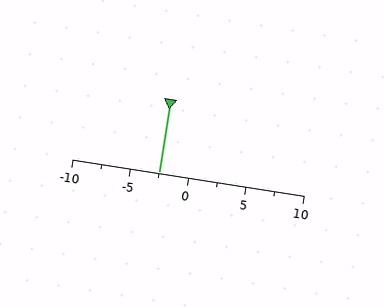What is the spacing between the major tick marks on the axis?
The major ticks are spaced 5 apart.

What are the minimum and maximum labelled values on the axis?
The axis runs from -10 to 10.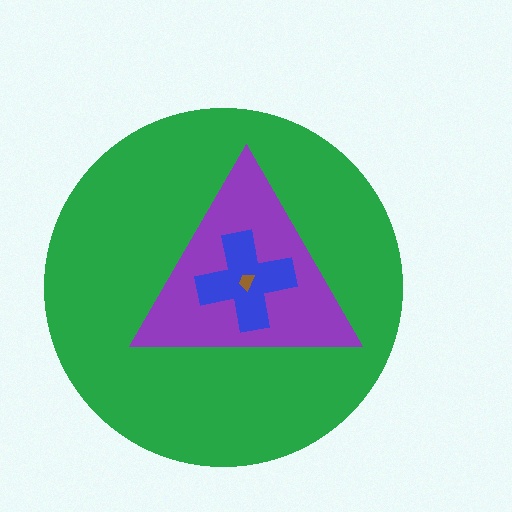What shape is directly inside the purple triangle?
The blue cross.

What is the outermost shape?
The green circle.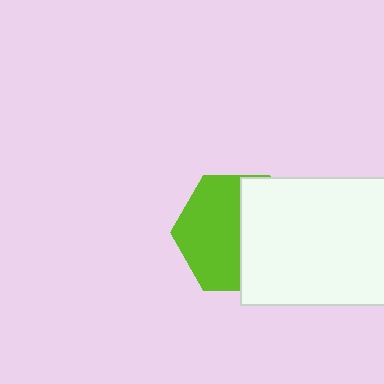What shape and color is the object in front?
The object in front is a white rectangle.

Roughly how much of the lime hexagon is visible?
About half of it is visible (roughly 53%).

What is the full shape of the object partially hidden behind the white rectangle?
The partially hidden object is a lime hexagon.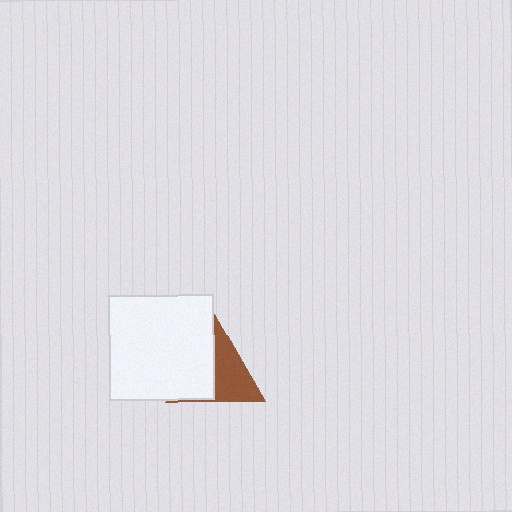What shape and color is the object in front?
The object in front is a white square.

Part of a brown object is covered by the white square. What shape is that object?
It is a triangle.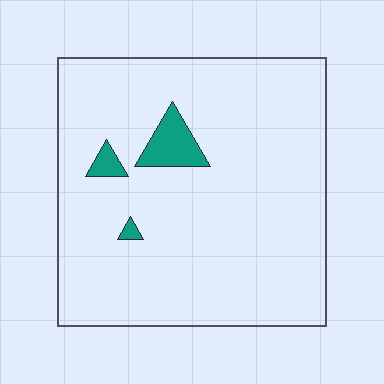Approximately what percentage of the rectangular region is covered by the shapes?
Approximately 5%.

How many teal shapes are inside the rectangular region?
3.